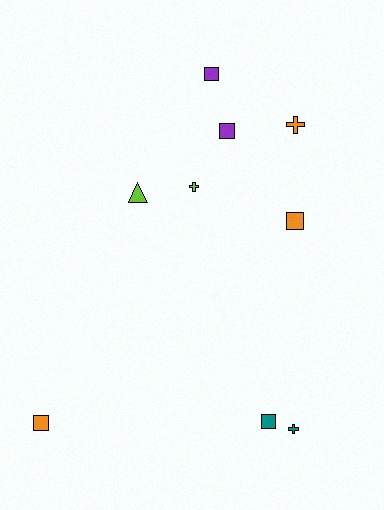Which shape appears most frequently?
Square, with 5 objects.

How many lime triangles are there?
There is 1 lime triangle.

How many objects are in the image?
There are 9 objects.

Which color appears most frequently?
Orange, with 3 objects.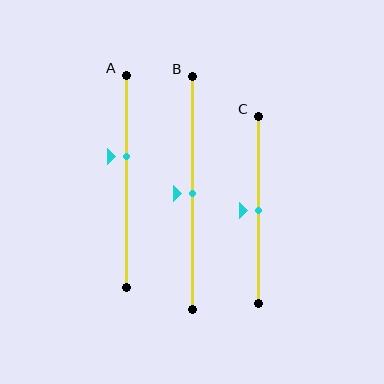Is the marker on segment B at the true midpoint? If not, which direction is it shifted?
Yes, the marker on segment B is at the true midpoint.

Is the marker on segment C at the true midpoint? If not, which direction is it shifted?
Yes, the marker on segment C is at the true midpoint.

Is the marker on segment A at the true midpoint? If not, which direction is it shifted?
No, the marker on segment A is shifted upward by about 12% of the segment length.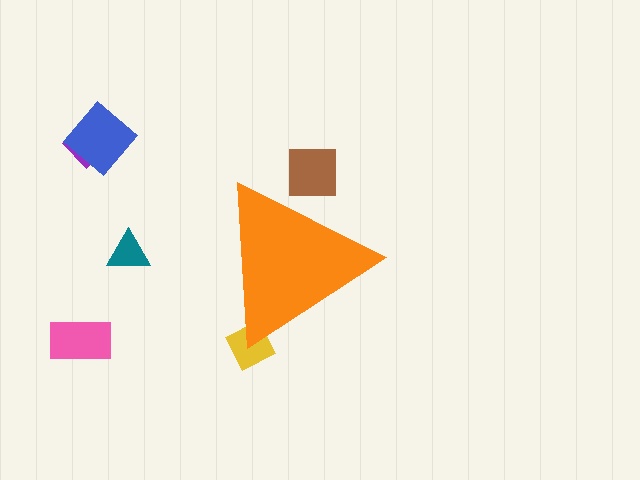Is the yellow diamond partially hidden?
Yes, the yellow diamond is partially hidden behind the orange triangle.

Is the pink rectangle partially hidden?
No, the pink rectangle is fully visible.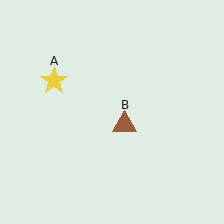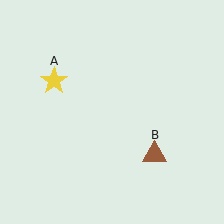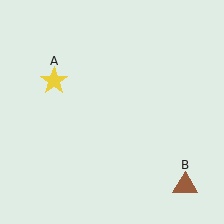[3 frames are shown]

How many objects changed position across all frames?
1 object changed position: brown triangle (object B).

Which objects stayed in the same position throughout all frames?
Yellow star (object A) remained stationary.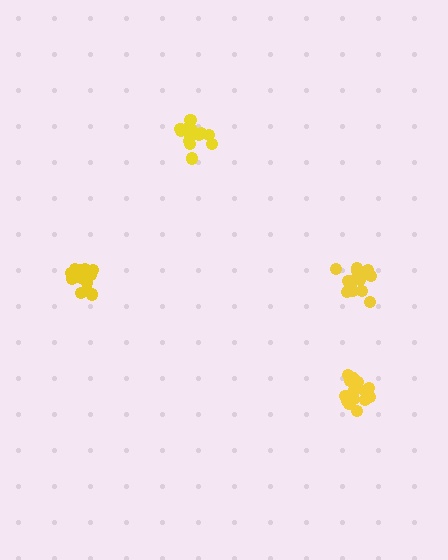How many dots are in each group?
Group 1: 18 dots, Group 2: 16 dots, Group 3: 16 dots, Group 4: 16 dots (66 total).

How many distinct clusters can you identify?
There are 4 distinct clusters.